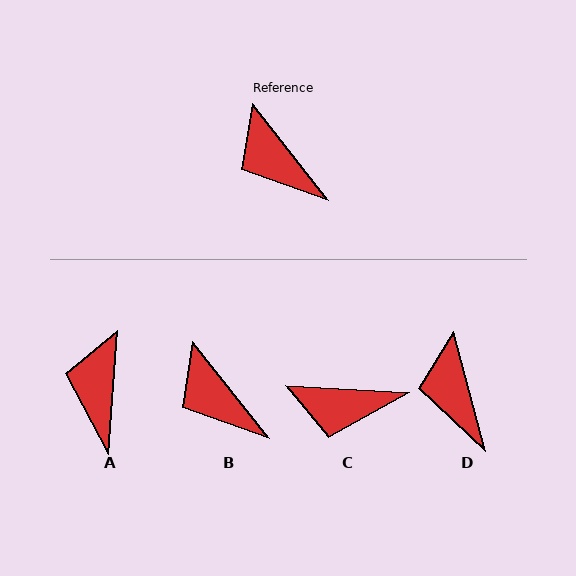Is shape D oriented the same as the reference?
No, it is off by about 23 degrees.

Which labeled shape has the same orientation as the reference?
B.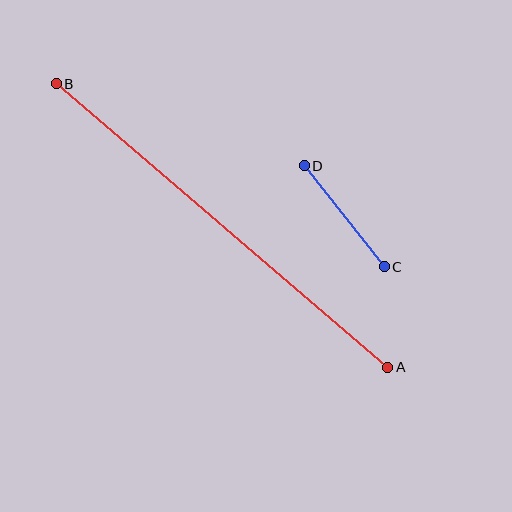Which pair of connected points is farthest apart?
Points A and B are farthest apart.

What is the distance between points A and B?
The distance is approximately 436 pixels.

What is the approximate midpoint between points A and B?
The midpoint is at approximately (222, 226) pixels.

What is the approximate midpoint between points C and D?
The midpoint is at approximately (344, 216) pixels.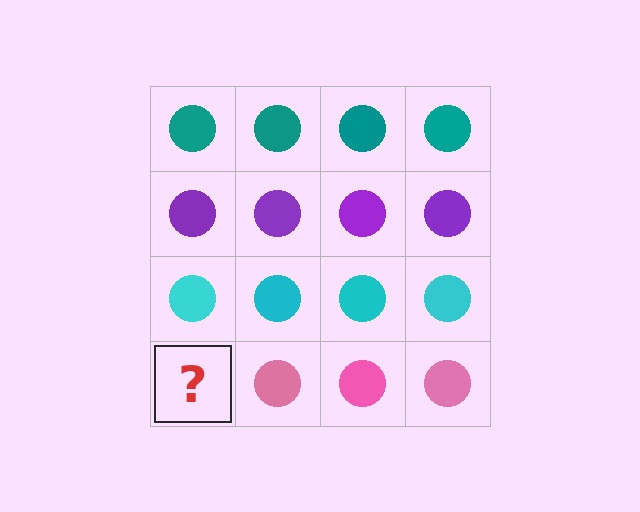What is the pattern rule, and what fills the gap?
The rule is that each row has a consistent color. The gap should be filled with a pink circle.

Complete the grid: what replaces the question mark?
The question mark should be replaced with a pink circle.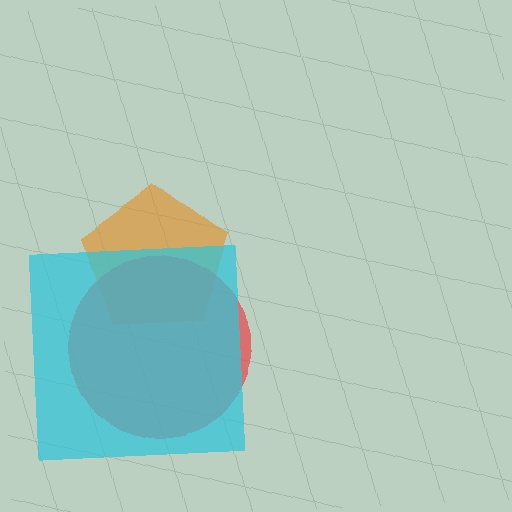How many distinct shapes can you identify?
There are 3 distinct shapes: an orange pentagon, a red circle, a cyan square.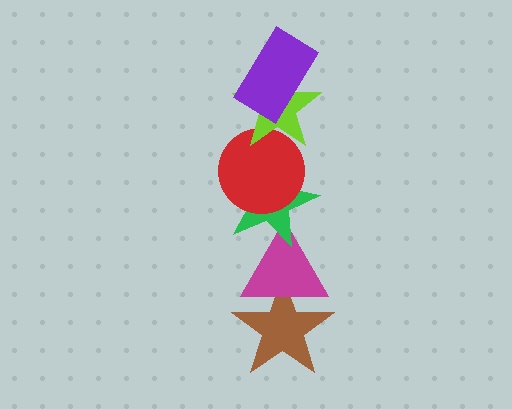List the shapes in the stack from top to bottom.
From top to bottom: the purple rectangle, the lime star, the red circle, the green star, the magenta triangle, the brown star.